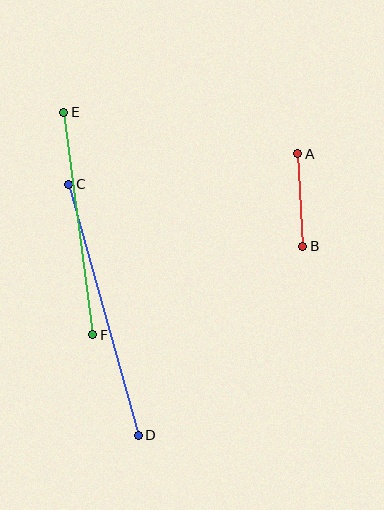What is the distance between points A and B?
The distance is approximately 93 pixels.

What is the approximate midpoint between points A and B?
The midpoint is at approximately (300, 200) pixels.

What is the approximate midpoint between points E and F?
The midpoint is at approximately (78, 223) pixels.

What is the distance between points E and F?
The distance is approximately 224 pixels.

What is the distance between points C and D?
The distance is approximately 260 pixels.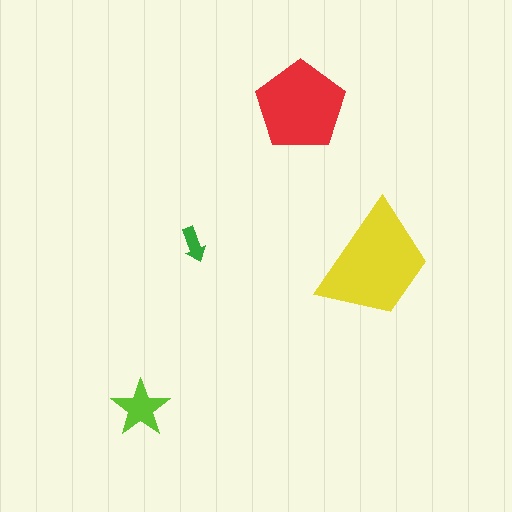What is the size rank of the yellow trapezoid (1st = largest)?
1st.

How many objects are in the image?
There are 4 objects in the image.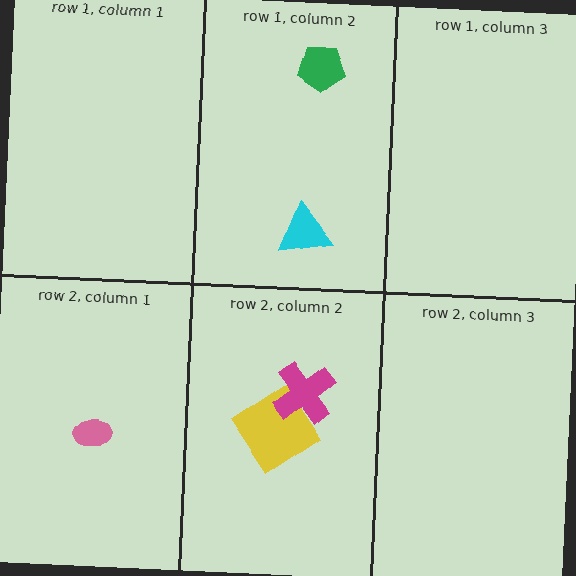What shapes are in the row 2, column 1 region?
The pink ellipse.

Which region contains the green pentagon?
The row 1, column 2 region.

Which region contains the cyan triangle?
The row 1, column 2 region.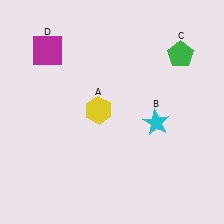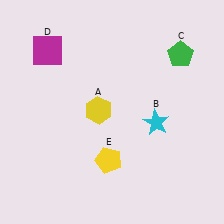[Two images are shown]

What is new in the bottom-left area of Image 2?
A yellow pentagon (E) was added in the bottom-left area of Image 2.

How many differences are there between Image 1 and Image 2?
There is 1 difference between the two images.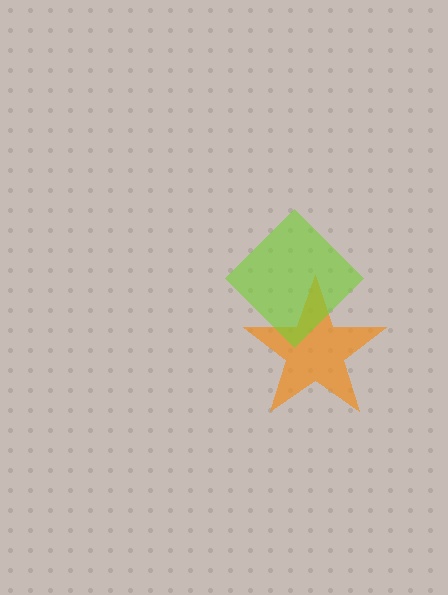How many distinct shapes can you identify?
There are 2 distinct shapes: an orange star, a lime diamond.